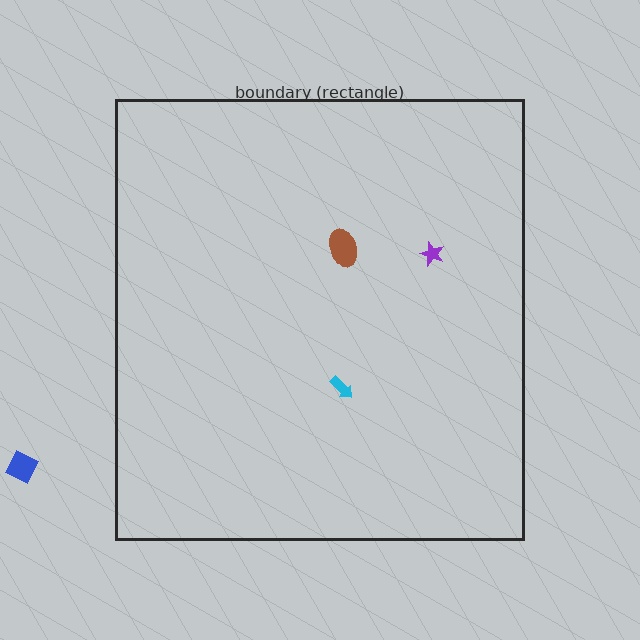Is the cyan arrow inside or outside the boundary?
Inside.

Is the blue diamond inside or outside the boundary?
Outside.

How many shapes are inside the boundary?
3 inside, 1 outside.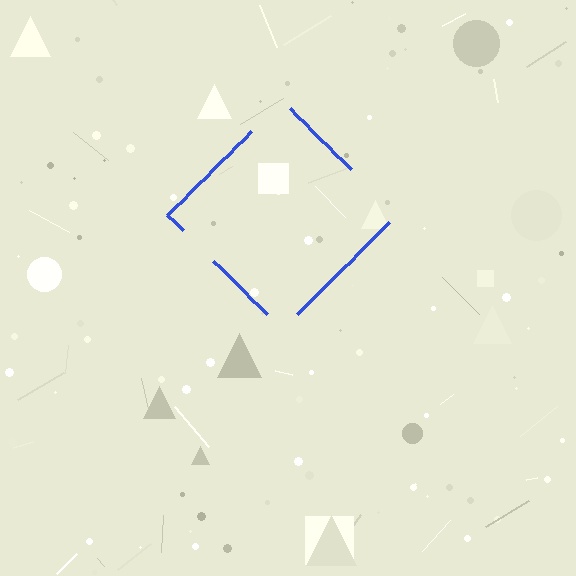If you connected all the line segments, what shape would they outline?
They would outline a diamond.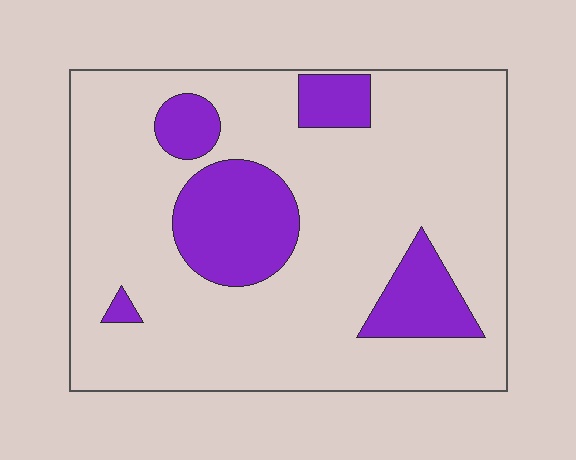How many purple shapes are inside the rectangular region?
5.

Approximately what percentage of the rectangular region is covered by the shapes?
Approximately 20%.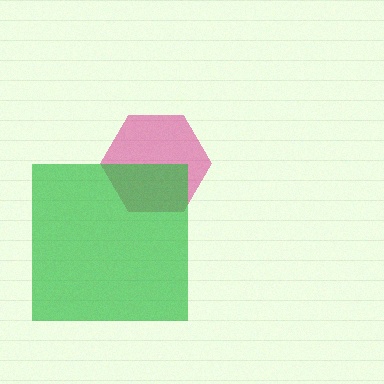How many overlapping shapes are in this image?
There are 2 overlapping shapes in the image.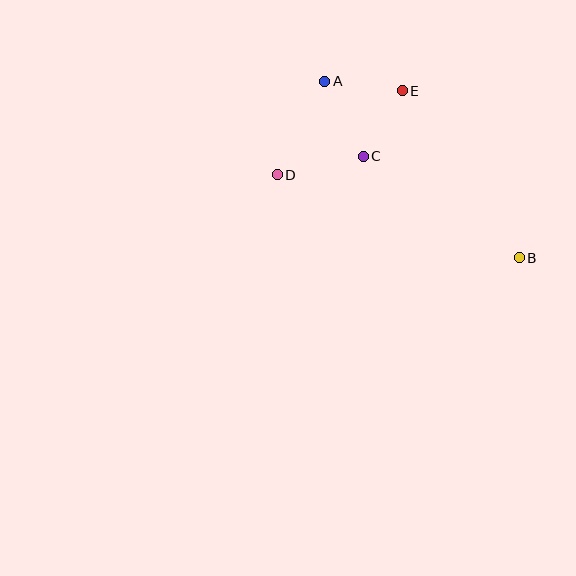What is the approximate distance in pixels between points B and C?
The distance between B and C is approximately 186 pixels.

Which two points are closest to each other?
Points C and E are closest to each other.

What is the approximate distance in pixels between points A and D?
The distance between A and D is approximately 104 pixels.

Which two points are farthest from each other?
Points A and B are farthest from each other.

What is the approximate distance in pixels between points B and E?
The distance between B and E is approximately 204 pixels.